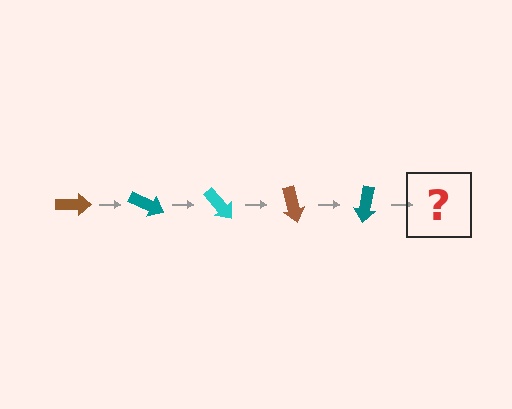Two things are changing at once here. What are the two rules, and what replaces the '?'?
The two rules are that it rotates 25 degrees each step and the color cycles through brown, teal, and cyan. The '?' should be a cyan arrow, rotated 125 degrees from the start.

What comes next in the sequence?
The next element should be a cyan arrow, rotated 125 degrees from the start.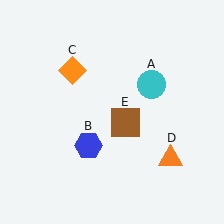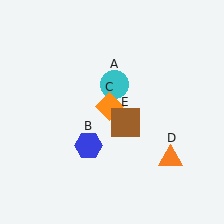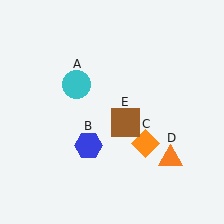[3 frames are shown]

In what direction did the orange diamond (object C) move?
The orange diamond (object C) moved down and to the right.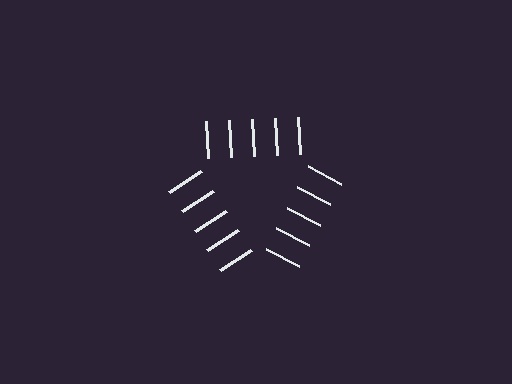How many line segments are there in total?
15 — 5 along each of the 3 edges.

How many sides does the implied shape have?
3 sides — the line-ends trace a triangle.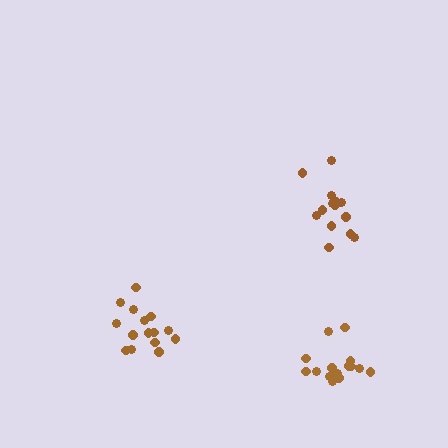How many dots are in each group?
Group 1: 15 dots, Group 2: 15 dots, Group 3: 14 dots (44 total).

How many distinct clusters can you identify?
There are 3 distinct clusters.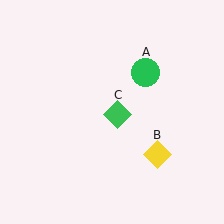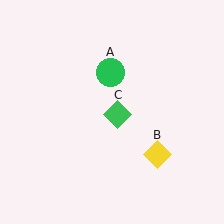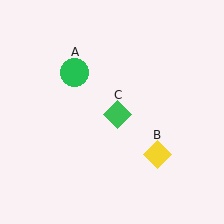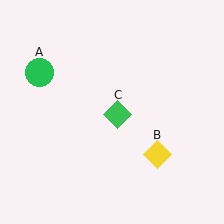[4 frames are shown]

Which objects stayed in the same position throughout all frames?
Yellow diamond (object B) and green diamond (object C) remained stationary.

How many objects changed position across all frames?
1 object changed position: green circle (object A).